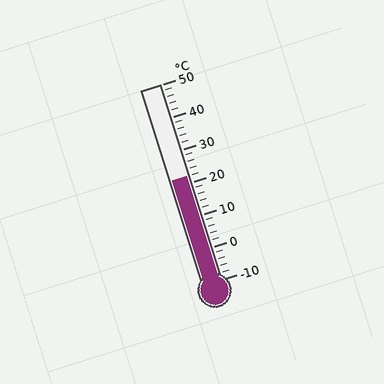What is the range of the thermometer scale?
The thermometer scale ranges from -10°C to 50°C.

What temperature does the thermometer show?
The thermometer shows approximately 22°C.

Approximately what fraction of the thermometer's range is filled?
The thermometer is filled to approximately 55% of its range.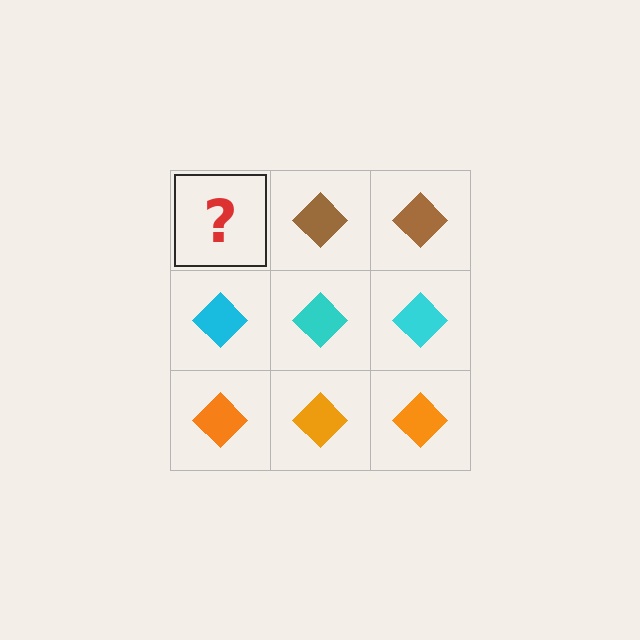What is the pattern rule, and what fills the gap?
The rule is that each row has a consistent color. The gap should be filled with a brown diamond.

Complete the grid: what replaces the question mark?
The question mark should be replaced with a brown diamond.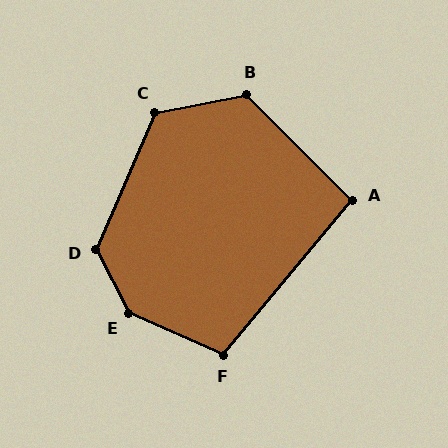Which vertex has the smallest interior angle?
A, at approximately 95 degrees.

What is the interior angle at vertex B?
Approximately 124 degrees (obtuse).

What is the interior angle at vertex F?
Approximately 106 degrees (obtuse).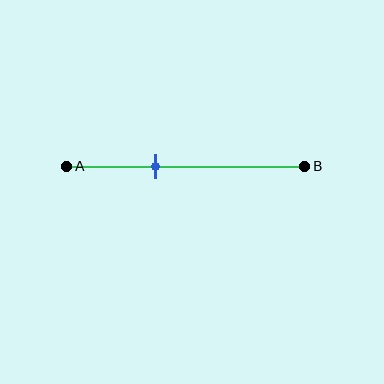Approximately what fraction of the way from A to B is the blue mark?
The blue mark is approximately 35% of the way from A to B.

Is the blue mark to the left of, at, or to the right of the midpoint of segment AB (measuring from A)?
The blue mark is to the left of the midpoint of segment AB.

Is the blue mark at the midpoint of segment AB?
No, the mark is at about 35% from A, not at the 50% midpoint.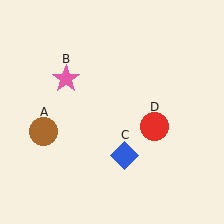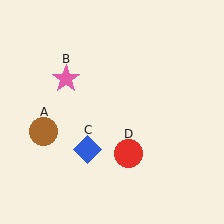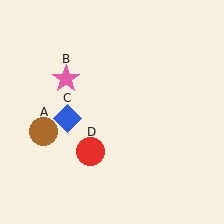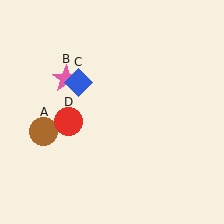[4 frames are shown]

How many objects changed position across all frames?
2 objects changed position: blue diamond (object C), red circle (object D).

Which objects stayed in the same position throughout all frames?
Brown circle (object A) and pink star (object B) remained stationary.